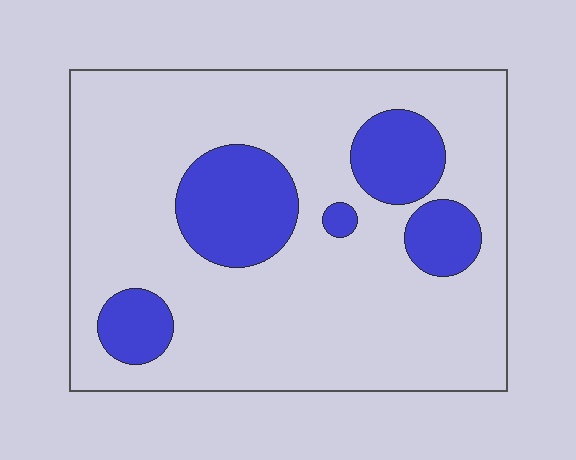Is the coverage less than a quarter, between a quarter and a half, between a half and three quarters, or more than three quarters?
Less than a quarter.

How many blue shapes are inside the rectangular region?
5.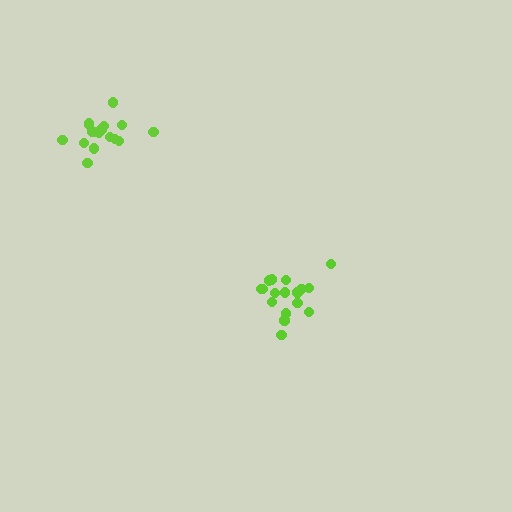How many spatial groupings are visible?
There are 2 spatial groupings.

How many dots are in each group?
Group 1: 17 dots, Group 2: 18 dots (35 total).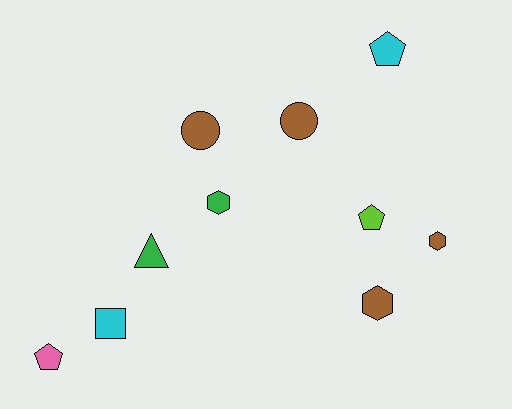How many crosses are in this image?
There are no crosses.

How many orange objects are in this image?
There are no orange objects.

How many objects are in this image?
There are 10 objects.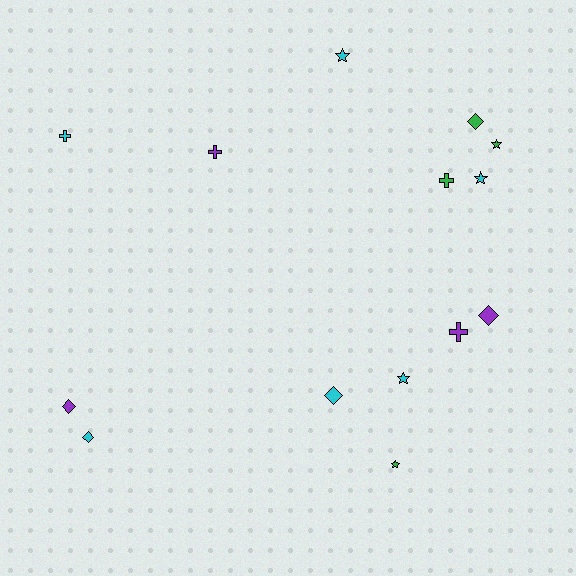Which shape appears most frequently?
Star, with 5 objects.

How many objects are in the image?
There are 14 objects.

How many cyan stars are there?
There are 3 cyan stars.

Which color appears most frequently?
Cyan, with 6 objects.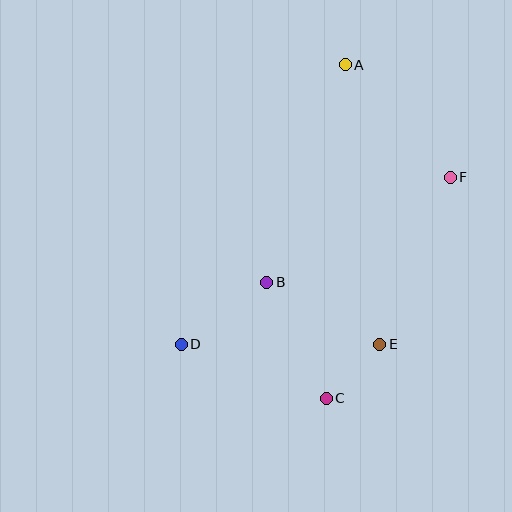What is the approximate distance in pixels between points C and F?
The distance between C and F is approximately 254 pixels.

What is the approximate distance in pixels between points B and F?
The distance between B and F is approximately 211 pixels.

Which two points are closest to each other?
Points C and E are closest to each other.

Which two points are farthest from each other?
Points A and C are farthest from each other.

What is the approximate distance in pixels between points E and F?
The distance between E and F is approximately 181 pixels.